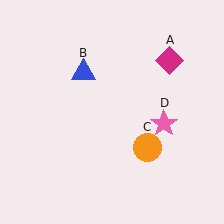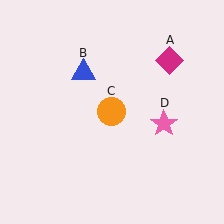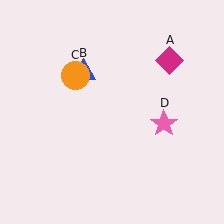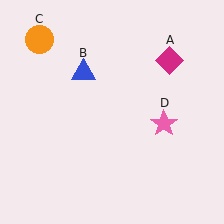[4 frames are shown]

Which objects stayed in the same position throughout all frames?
Magenta diamond (object A) and blue triangle (object B) and pink star (object D) remained stationary.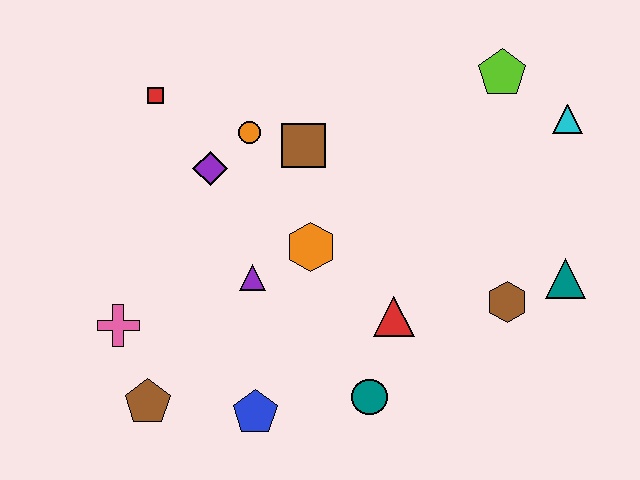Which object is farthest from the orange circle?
The teal triangle is farthest from the orange circle.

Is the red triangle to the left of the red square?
No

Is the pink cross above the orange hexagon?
No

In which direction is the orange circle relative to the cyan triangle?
The orange circle is to the left of the cyan triangle.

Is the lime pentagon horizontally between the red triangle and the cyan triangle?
Yes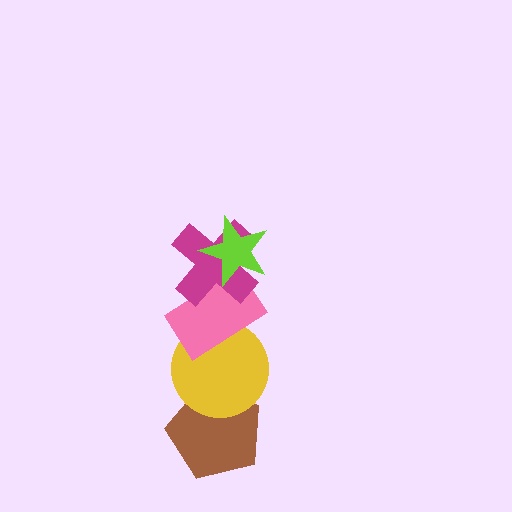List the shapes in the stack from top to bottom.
From top to bottom: the lime star, the magenta cross, the pink rectangle, the yellow circle, the brown pentagon.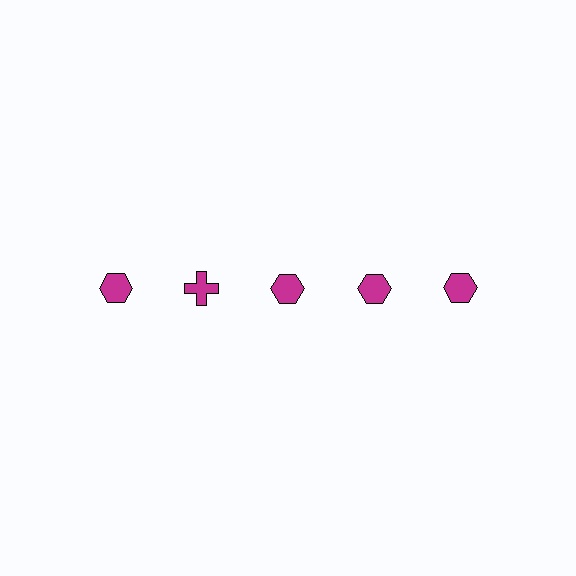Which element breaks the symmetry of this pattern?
The magenta cross in the top row, second from left column breaks the symmetry. All other shapes are magenta hexagons.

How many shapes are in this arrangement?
There are 5 shapes arranged in a grid pattern.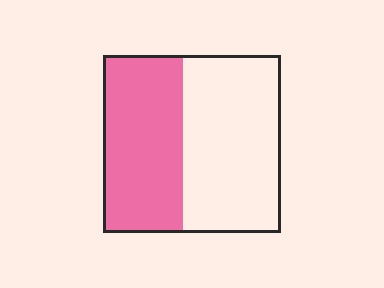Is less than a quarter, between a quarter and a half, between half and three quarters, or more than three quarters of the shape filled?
Between a quarter and a half.